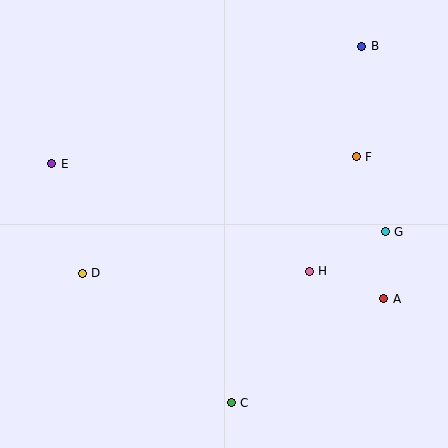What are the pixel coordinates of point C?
Point C is at (231, 403).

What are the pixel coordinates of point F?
Point F is at (356, 157).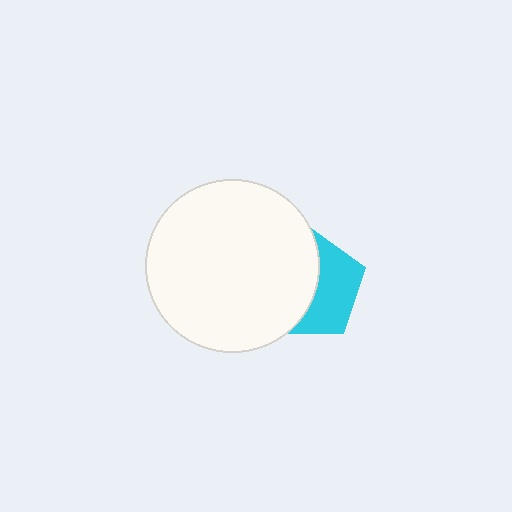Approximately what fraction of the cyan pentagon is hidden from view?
Roughly 55% of the cyan pentagon is hidden behind the white circle.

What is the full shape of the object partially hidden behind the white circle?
The partially hidden object is a cyan pentagon.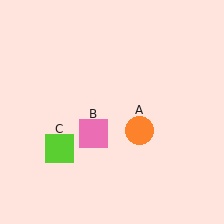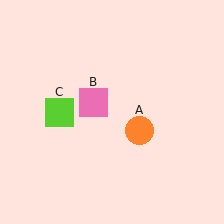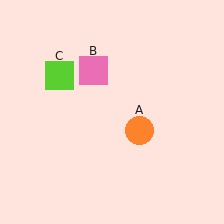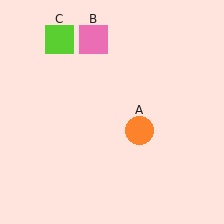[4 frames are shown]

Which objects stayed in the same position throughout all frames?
Orange circle (object A) remained stationary.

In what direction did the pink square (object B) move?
The pink square (object B) moved up.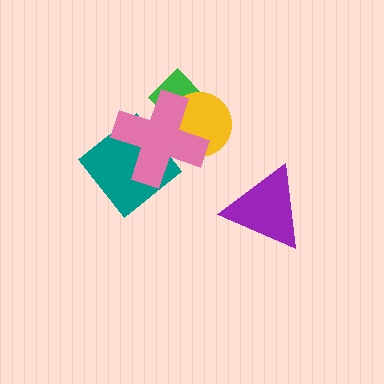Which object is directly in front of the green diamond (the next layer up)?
The yellow circle is directly in front of the green diamond.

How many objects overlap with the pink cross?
3 objects overlap with the pink cross.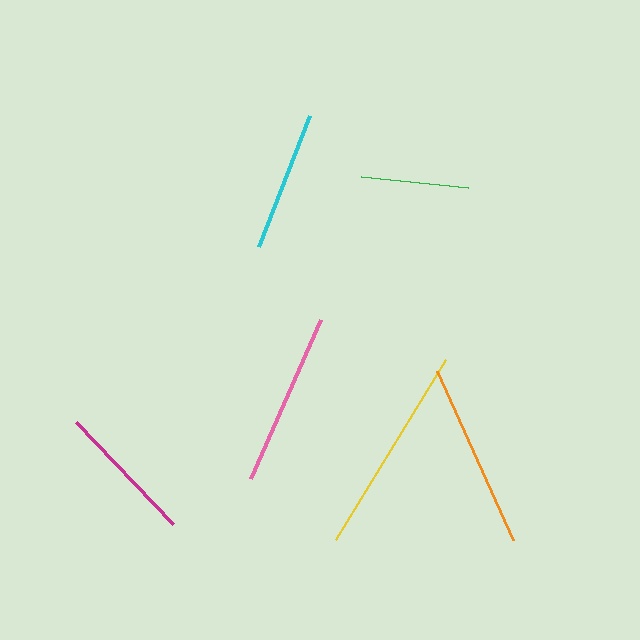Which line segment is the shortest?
The green line is the shortest at approximately 108 pixels.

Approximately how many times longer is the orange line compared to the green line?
The orange line is approximately 1.7 times the length of the green line.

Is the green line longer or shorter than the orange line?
The orange line is longer than the green line.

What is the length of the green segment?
The green segment is approximately 108 pixels long.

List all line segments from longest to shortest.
From longest to shortest: yellow, orange, pink, cyan, magenta, green.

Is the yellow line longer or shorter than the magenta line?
The yellow line is longer than the magenta line.